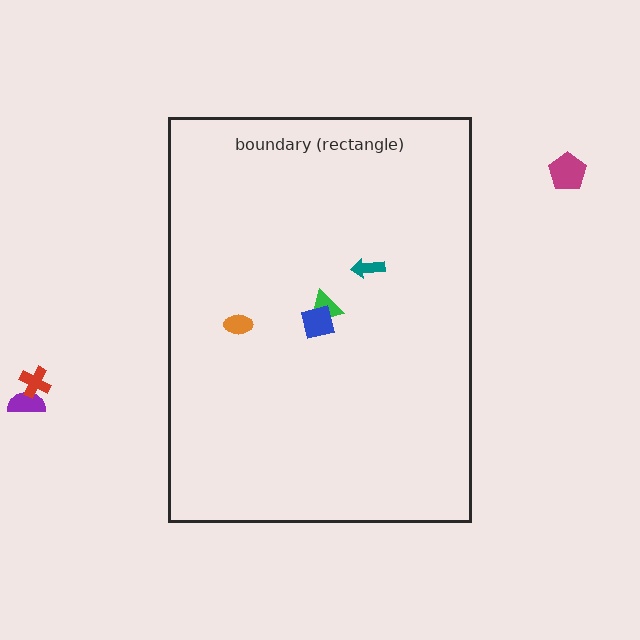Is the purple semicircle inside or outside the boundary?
Outside.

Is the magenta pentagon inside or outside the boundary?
Outside.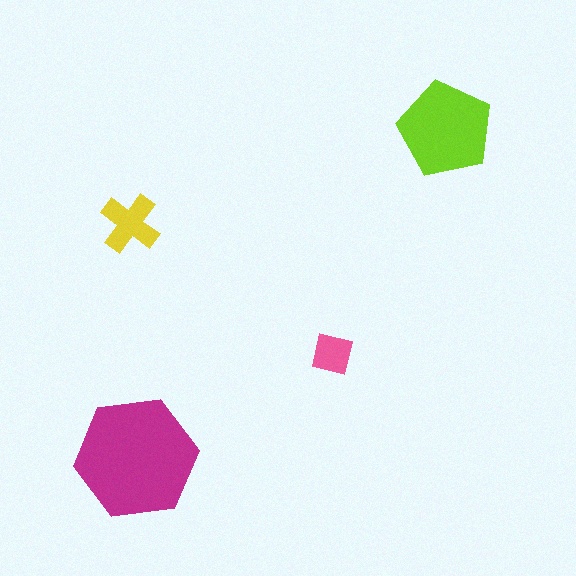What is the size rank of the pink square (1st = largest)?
4th.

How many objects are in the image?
There are 4 objects in the image.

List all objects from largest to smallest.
The magenta hexagon, the lime pentagon, the yellow cross, the pink square.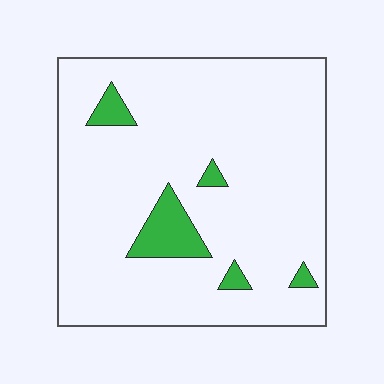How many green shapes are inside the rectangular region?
5.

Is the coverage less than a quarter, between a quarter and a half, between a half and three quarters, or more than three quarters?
Less than a quarter.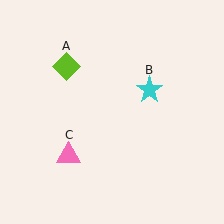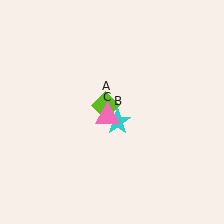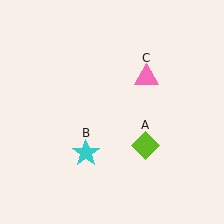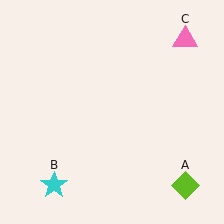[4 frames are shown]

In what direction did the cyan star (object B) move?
The cyan star (object B) moved down and to the left.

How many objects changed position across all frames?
3 objects changed position: lime diamond (object A), cyan star (object B), pink triangle (object C).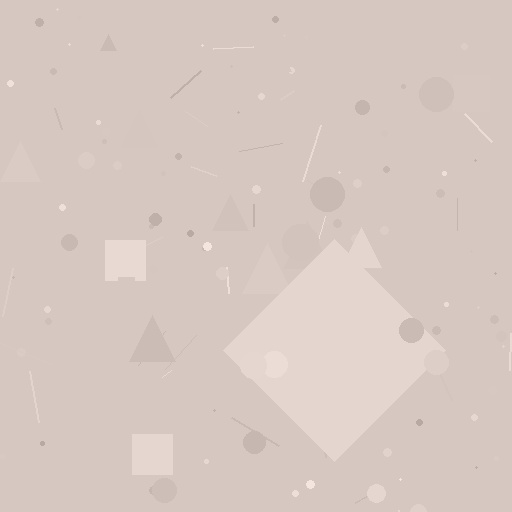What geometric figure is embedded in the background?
A diamond is embedded in the background.